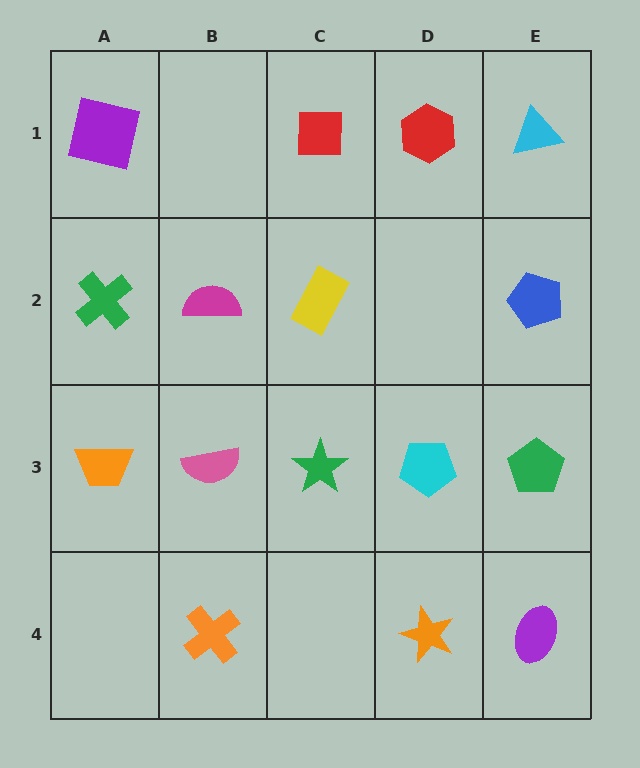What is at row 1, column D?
A red hexagon.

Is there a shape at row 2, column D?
No, that cell is empty.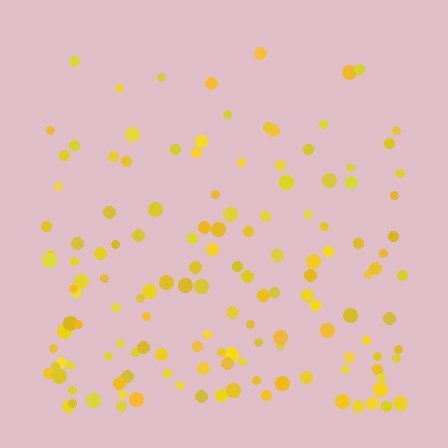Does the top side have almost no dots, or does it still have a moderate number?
Still a moderate number, just noticeably fewer than the bottom.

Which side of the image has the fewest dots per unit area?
The top.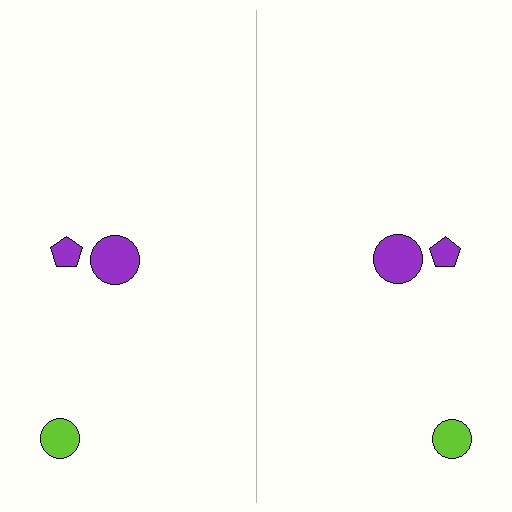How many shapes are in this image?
There are 6 shapes in this image.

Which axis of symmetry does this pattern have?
The pattern has a vertical axis of symmetry running through the center of the image.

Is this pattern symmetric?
Yes, this pattern has bilateral (reflection) symmetry.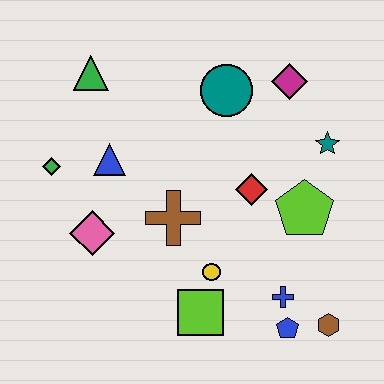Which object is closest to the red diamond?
The lime pentagon is closest to the red diamond.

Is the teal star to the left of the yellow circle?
No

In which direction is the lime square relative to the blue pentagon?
The lime square is to the left of the blue pentagon.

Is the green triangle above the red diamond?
Yes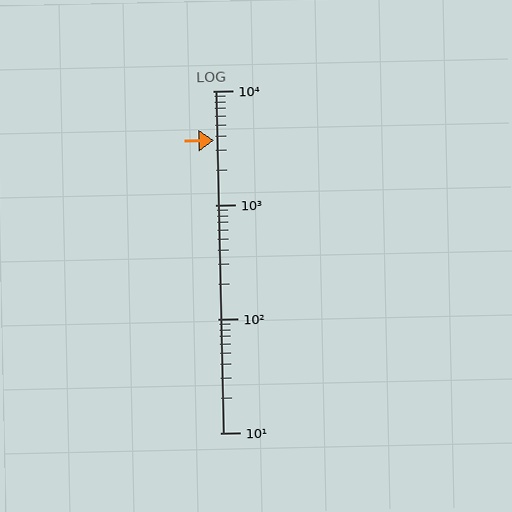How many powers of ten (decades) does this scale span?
The scale spans 3 decades, from 10 to 10000.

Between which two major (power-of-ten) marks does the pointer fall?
The pointer is between 1000 and 10000.